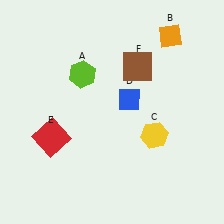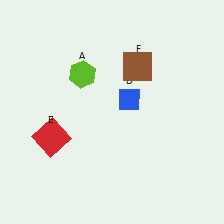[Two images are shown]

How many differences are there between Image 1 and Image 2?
There are 2 differences between the two images.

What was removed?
The yellow hexagon (C), the orange diamond (B) were removed in Image 2.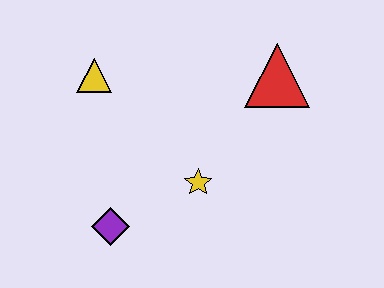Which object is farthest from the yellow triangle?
The red triangle is farthest from the yellow triangle.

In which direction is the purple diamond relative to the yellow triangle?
The purple diamond is below the yellow triangle.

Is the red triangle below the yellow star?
No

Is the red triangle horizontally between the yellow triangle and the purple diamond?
No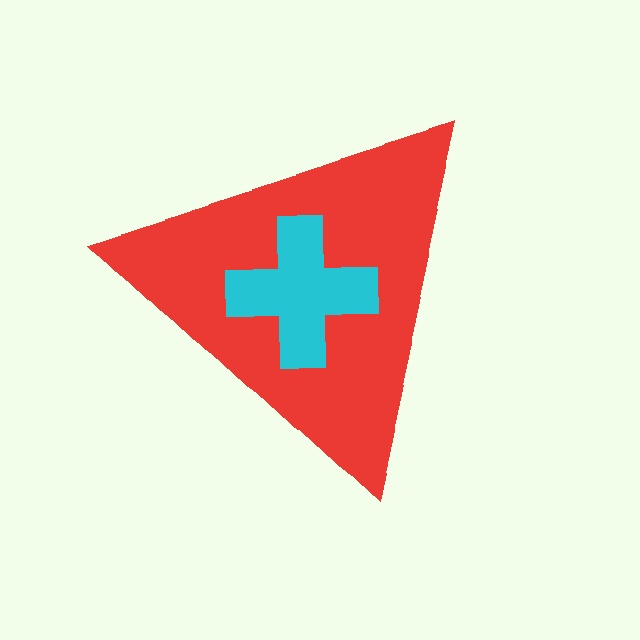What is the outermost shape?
The red triangle.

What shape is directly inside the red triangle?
The cyan cross.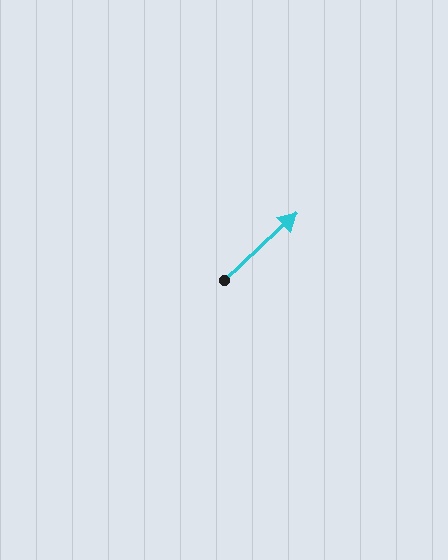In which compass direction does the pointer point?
Northeast.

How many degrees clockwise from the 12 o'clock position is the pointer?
Approximately 47 degrees.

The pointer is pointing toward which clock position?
Roughly 2 o'clock.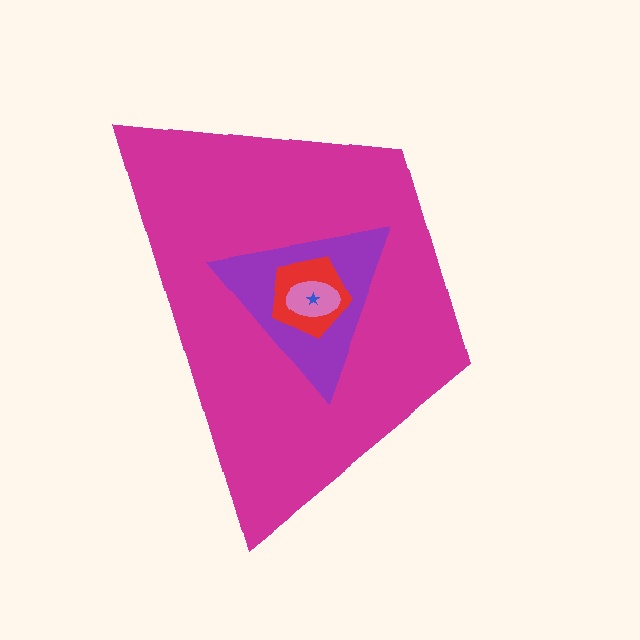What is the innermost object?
The blue star.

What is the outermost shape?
The magenta trapezoid.